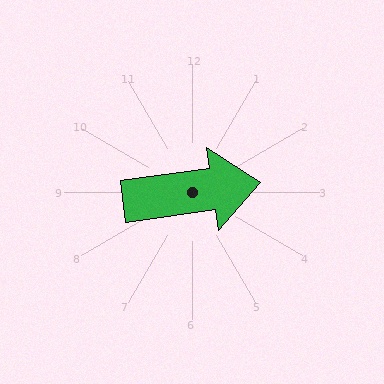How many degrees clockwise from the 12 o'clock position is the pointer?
Approximately 82 degrees.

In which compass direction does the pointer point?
East.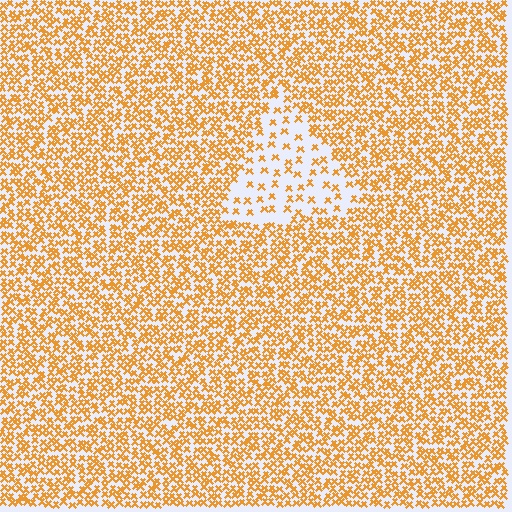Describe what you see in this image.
The image contains small orange elements arranged at two different densities. A triangle-shaped region is visible where the elements are less densely packed than the surrounding area.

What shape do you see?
I see a triangle.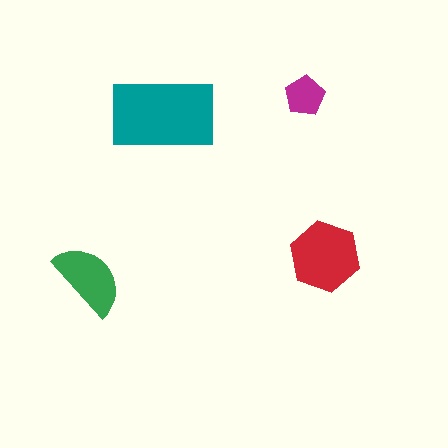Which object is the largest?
The teal rectangle.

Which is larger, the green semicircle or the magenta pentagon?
The green semicircle.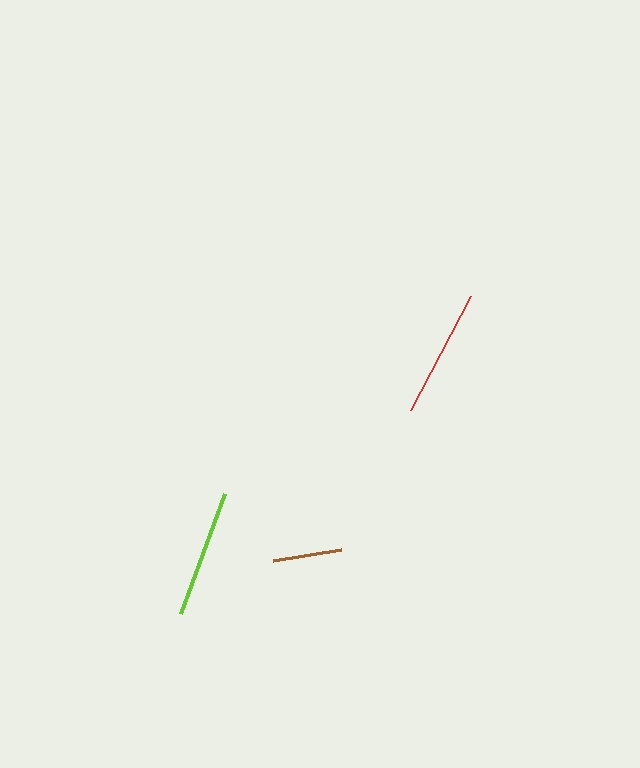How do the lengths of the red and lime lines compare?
The red and lime lines are approximately the same length.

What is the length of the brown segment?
The brown segment is approximately 69 pixels long.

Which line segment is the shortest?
The brown line is the shortest at approximately 69 pixels.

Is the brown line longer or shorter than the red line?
The red line is longer than the brown line.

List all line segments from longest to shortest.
From longest to shortest: red, lime, brown.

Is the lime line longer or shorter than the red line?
The red line is longer than the lime line.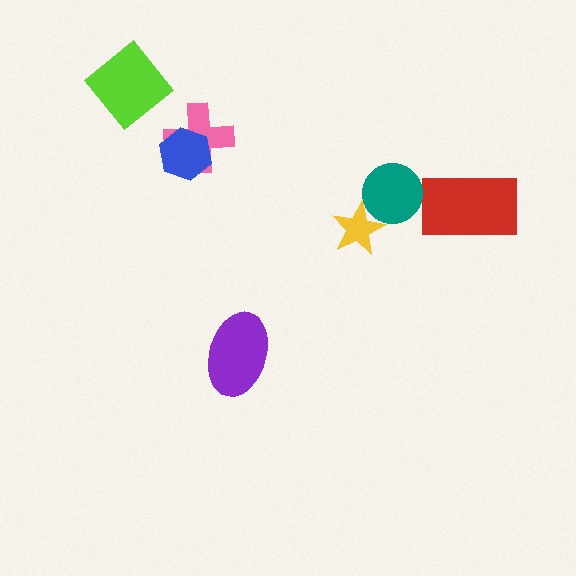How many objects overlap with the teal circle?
1 object overlaps with the teal circle.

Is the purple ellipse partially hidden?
No, no other shape covers it.